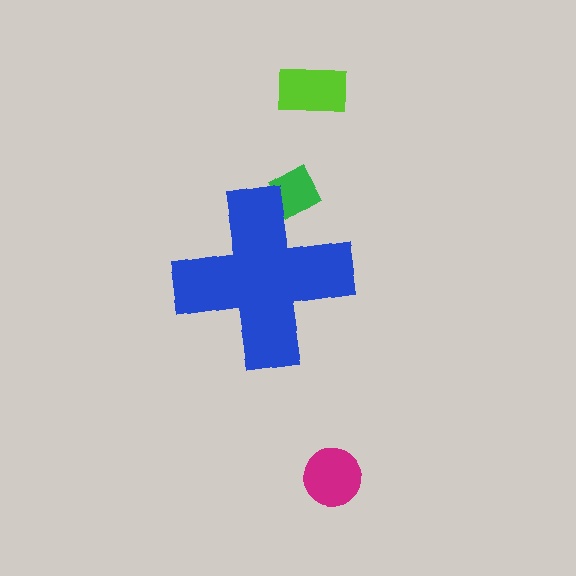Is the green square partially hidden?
Yes, the green square is partially hidden behind the blue cross.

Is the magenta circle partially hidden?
No, the magenta circle is fully visible.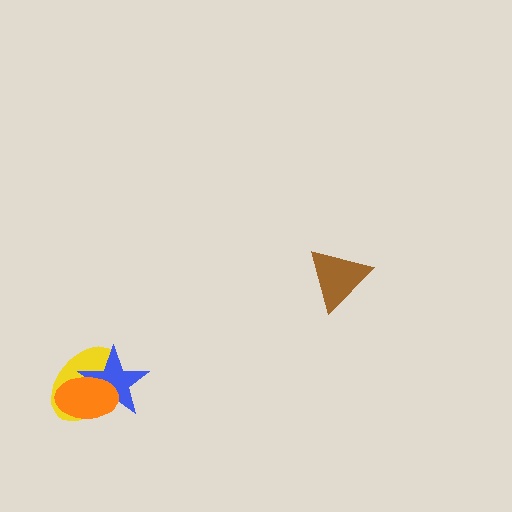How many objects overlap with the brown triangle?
0 objects overlap with the brown triangle.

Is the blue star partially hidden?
Yes, it is partially covered by another shape.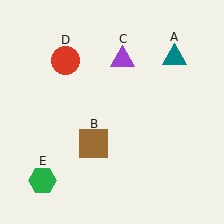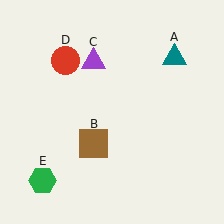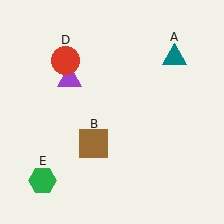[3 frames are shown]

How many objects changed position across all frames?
1 object changed position: purple triangle (object C).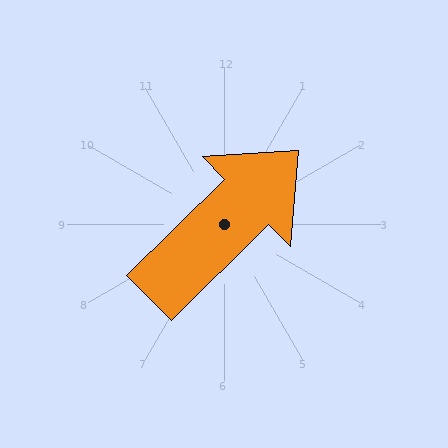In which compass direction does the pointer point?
Northeast.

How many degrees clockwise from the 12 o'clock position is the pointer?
Approximately 45 degrees.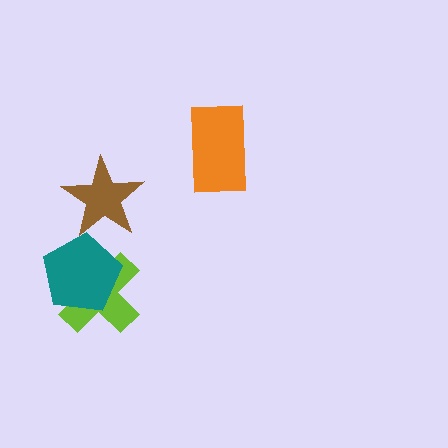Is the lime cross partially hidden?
Yes, it is partially covered by another shape.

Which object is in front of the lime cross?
The teal pentagon is in front of the lime cross.